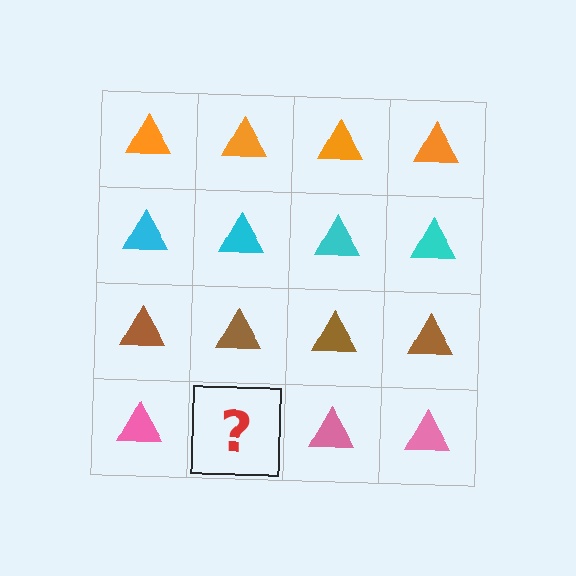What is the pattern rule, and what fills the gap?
The rule is that each row has a consistent color. The gap should be filled with a pink triangle.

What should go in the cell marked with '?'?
The missing cell should contain a pink triangle.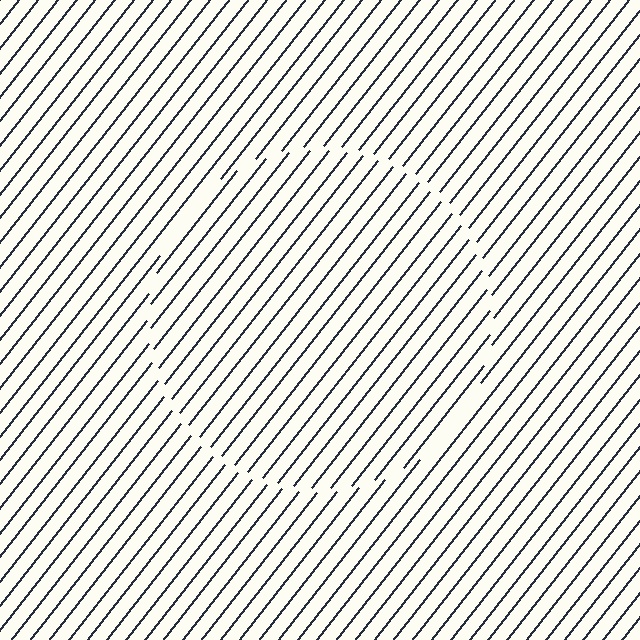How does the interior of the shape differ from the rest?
The interior of the shape contains the same grating, shifted by half a period — the contour is defined by the phase discontinuity where line-ends from the inner and outer gratings abut.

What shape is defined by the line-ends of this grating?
An illusory circle. The interior of the shape contains the same grating, shifted by half a period — the contour is defined by the phase discontinuity where line-ends from the inner and outer gratings abut.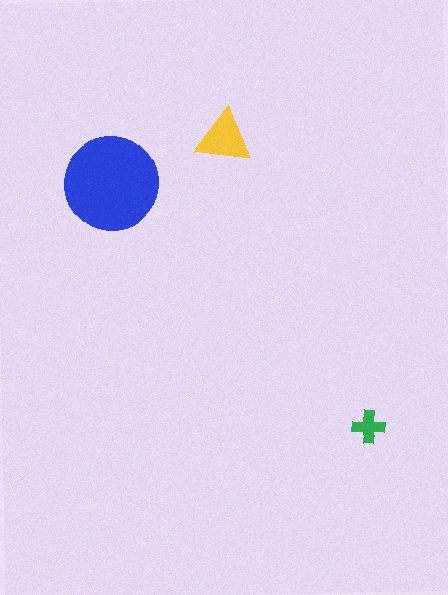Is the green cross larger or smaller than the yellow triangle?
Smaller.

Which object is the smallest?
The green cross.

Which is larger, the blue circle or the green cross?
The blue circle.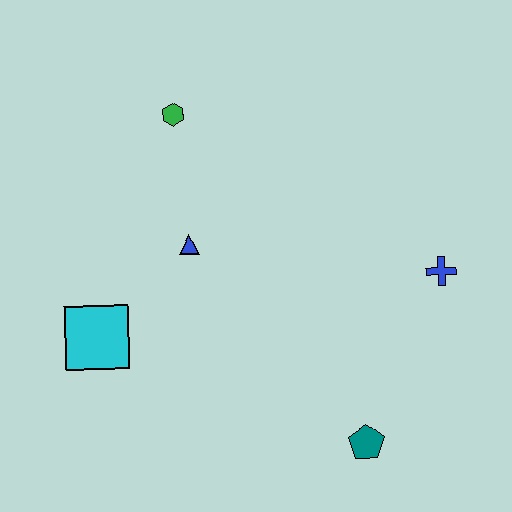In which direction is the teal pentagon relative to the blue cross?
The teal pentagon is below the blue cross.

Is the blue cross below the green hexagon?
Yes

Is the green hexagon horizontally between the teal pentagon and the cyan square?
Yes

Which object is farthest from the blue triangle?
The teal pentagon is farthest from the blue triangle.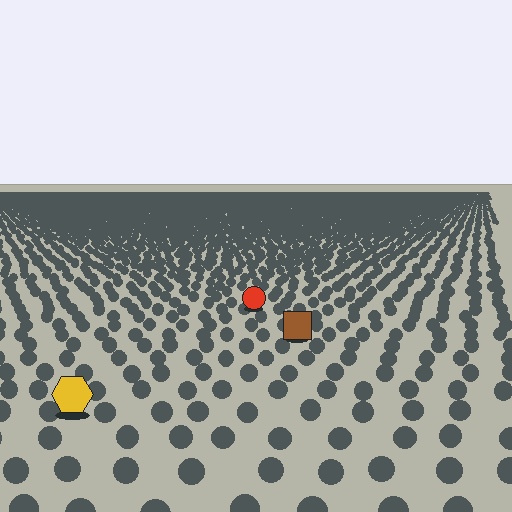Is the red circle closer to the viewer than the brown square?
No. The brown square is closer — you can tell from the texture gradient: the ground texture is coarser near it.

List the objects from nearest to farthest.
From nearest to farthest: the yellow hexagon, the brown square, the red circle.